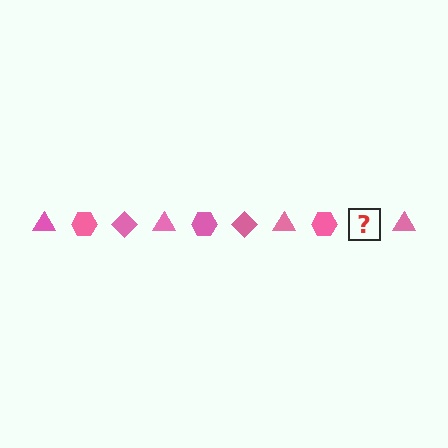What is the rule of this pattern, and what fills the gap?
The rule is that the pattern cycles through triangle, hexagon, diamond shapes in pink. The gap should be filled with a pink diamond.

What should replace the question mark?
The question mark should be replaced with a pink diamond.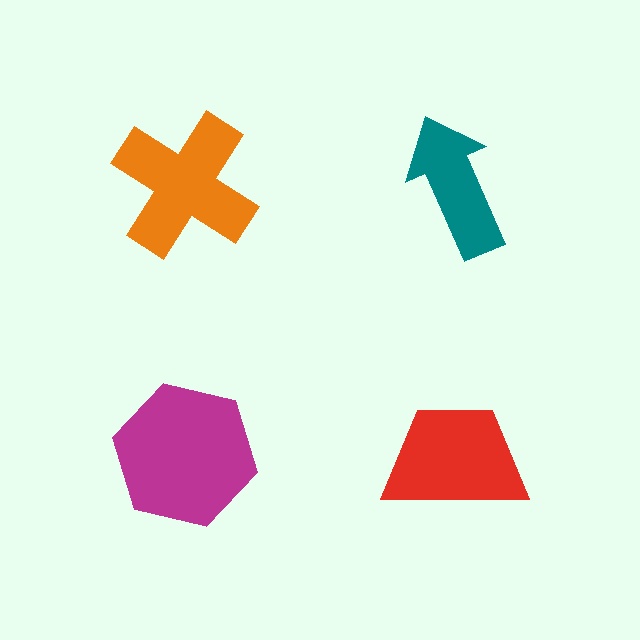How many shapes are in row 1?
2 shapes.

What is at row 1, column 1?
An orange cross.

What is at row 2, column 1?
A magenta hexagon.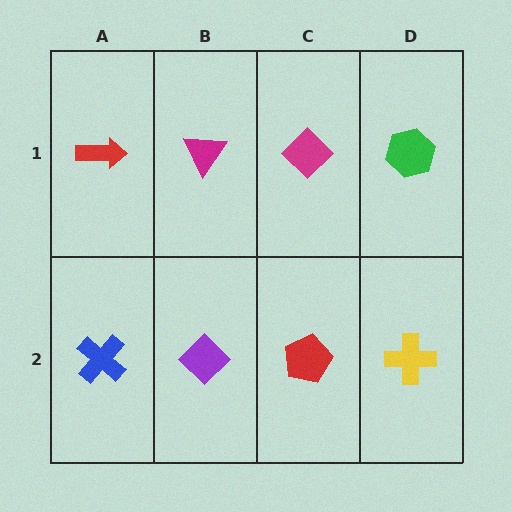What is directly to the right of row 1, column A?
A magenta triangle.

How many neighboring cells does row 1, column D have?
2.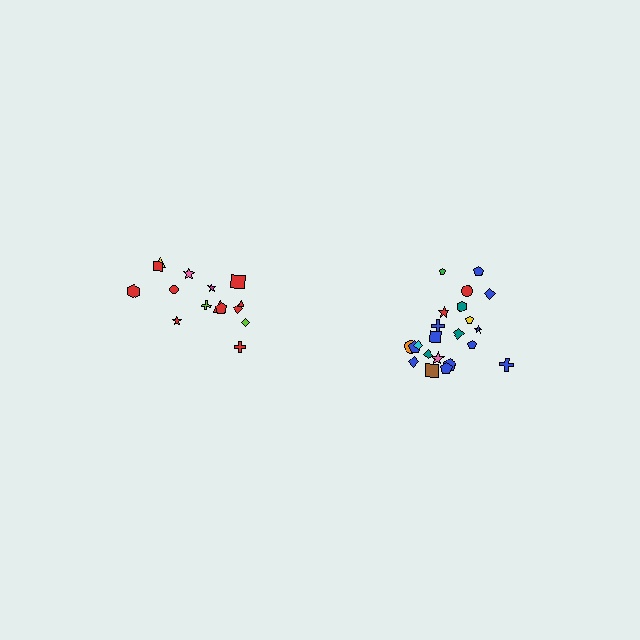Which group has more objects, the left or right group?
The right group.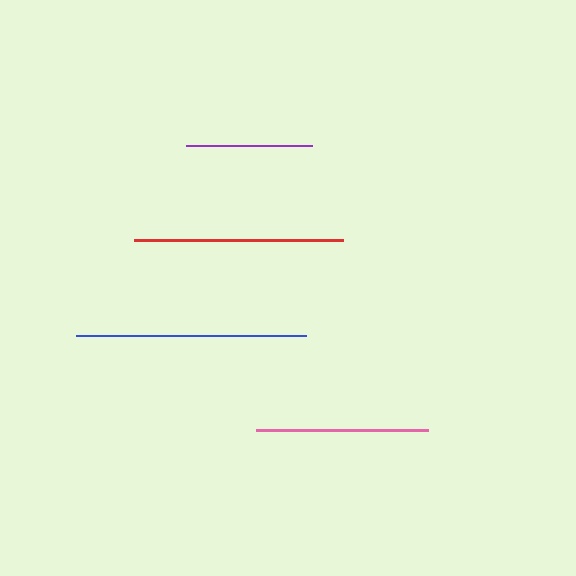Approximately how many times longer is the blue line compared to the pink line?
The blue line is approximately 1.3 times the length of the pink line.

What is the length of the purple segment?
The purple segment is approximately 126 pixels long.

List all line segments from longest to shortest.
From longest to shortest: blue, red, pink, purple.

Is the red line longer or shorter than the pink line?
The red line is longer than the pink line.